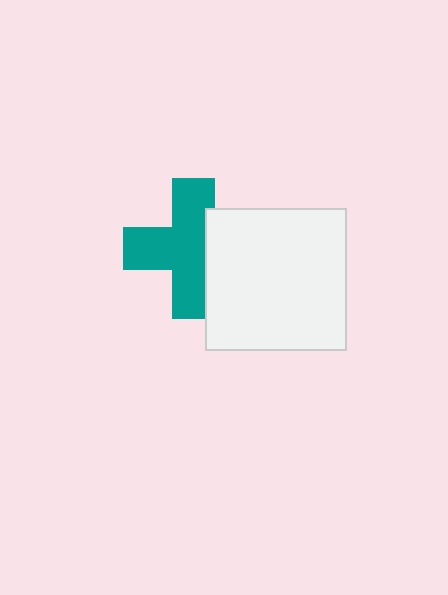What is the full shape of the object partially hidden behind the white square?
The partially hidden object is a teal cross.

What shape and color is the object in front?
The object in front is a white square.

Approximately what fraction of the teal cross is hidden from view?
Roughly 31% of the teal cross is hidden behind the white square.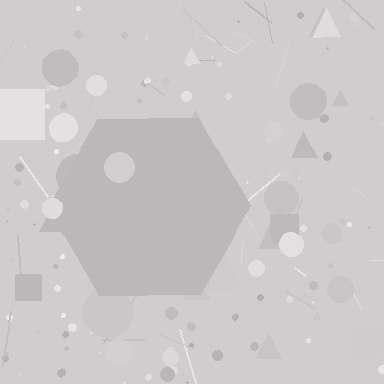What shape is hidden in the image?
A hexagon is hidden in the image.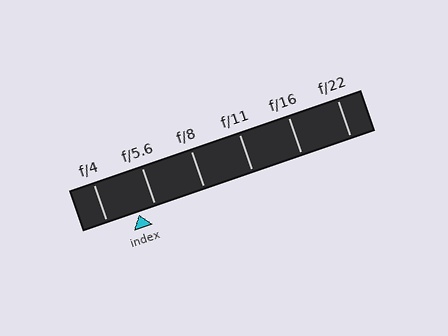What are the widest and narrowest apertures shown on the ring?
The widest aperture shown is f/4 and the narrowest is f/22.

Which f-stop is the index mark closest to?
The index mark is closest to f/5.6.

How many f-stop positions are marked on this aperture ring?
There are 6 f-stop positions marked.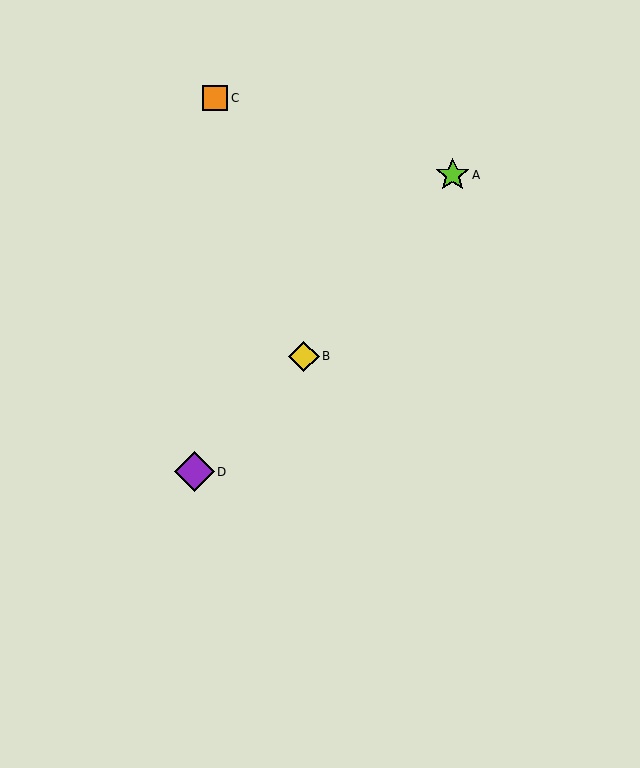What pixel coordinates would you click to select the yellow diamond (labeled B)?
Click at (304, 356) to select the yellow diamond B.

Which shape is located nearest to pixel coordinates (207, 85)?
The orange square (labeled C) at (215, 98) is nearest to that location.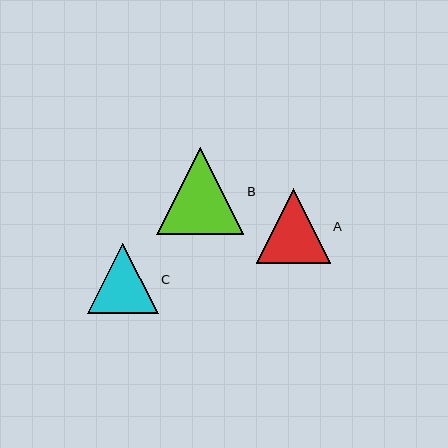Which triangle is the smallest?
Triangle C is the smallest with a size of approximately 71 pixels.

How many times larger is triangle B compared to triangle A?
Triangle B is approximately 1.2 times the size of triangle A.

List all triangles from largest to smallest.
From largest to smallest: B, A, C.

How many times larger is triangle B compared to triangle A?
Triangle B is approximately 1.2 times the size of triangle A.